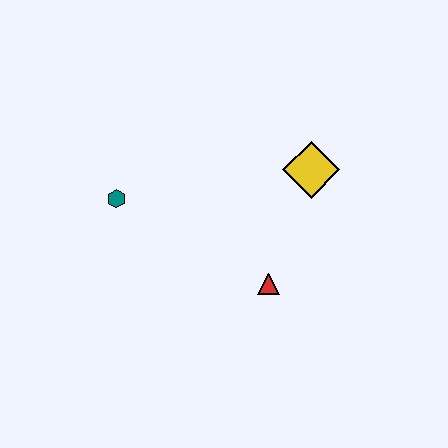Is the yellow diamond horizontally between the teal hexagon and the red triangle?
No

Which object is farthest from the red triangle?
The teal hexagon is farthest from the red triangle.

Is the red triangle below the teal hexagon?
Yes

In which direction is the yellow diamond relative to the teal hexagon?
The yellow diamond is to the right of the teal hexagon.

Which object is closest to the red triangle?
The yellow diamond is closest to the red triangle.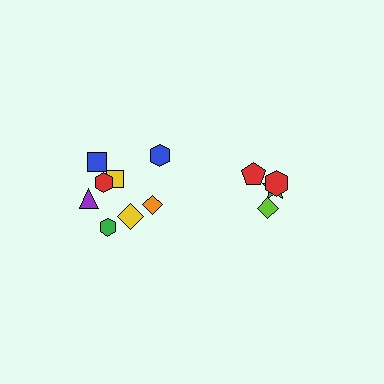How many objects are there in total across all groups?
There are 12 objects.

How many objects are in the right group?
There are 4 objects.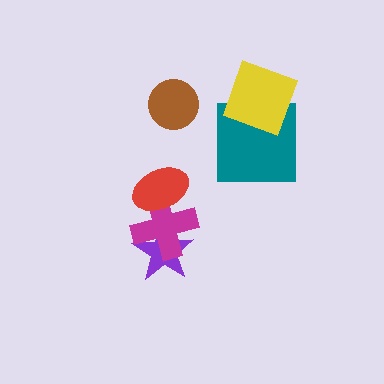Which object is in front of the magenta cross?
The red ellipse is in front of the magenta cross.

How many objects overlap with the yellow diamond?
1 object overlaps with the yellow diamond.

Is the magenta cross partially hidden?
Yes, it is partially covered by another shape.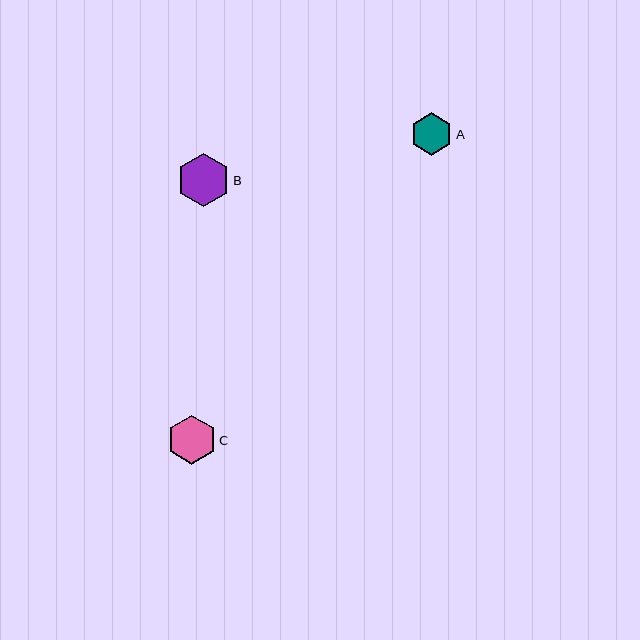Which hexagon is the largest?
Hexagon B is the largest with a size of approximately 53 pixels.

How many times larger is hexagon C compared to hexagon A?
Hexagon C is approximately 1.2 times the size of hexagon A.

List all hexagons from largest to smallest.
From largest to smallest: B, C, A.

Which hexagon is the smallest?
Hexagon A is the smallest with a size of approximately 42 pixels.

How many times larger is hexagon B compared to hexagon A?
Hexagon B is approximately 1.3 times the size of hexagon A.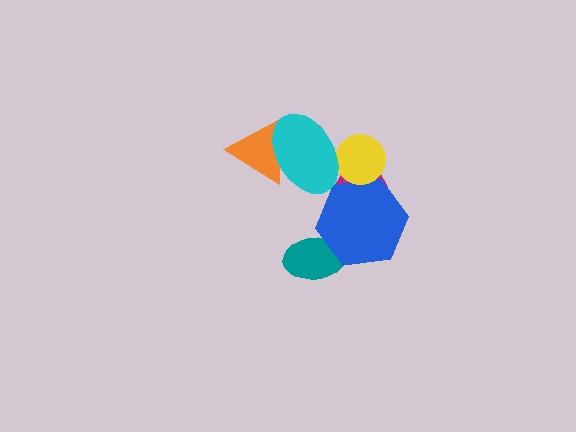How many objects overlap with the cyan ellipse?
3 objects overlap with the cyan ellipse.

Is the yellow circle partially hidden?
Yes, it is partially covered by another shape.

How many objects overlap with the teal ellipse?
1 object overlaps with the teal ellipse.